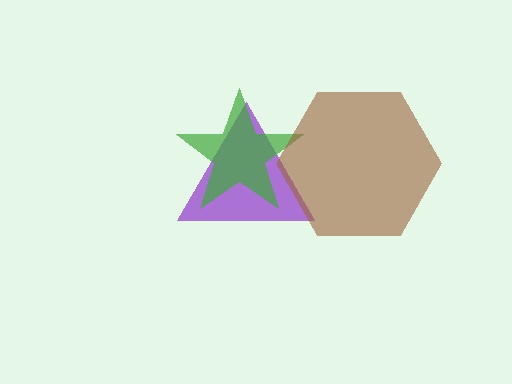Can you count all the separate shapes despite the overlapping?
Yes, there are 3 separate shapes.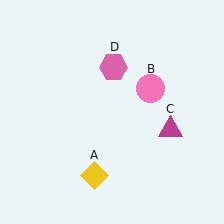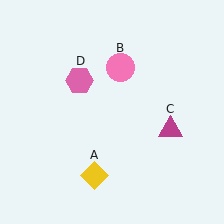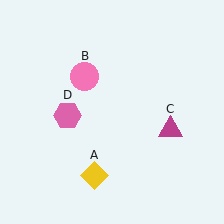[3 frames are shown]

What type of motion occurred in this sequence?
The pink circle (object B), pink hexagon (object D) rotated counterclockwise around the center of the scene.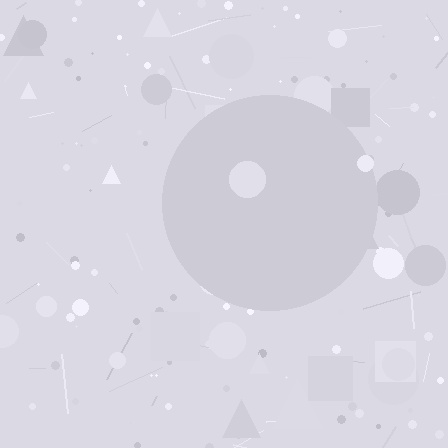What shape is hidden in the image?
A circle is hidden in the image.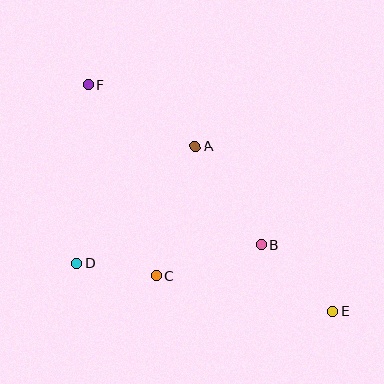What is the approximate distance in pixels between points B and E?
The distance between B and E is approximately 98 pixels.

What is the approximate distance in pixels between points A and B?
The distance between A and B is approximately 119 pixels.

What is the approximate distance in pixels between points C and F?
The distance between C and F is approximately 203 pixels.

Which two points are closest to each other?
Points C and D are closest to each other.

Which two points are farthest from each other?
Points E and F are farthest from each other.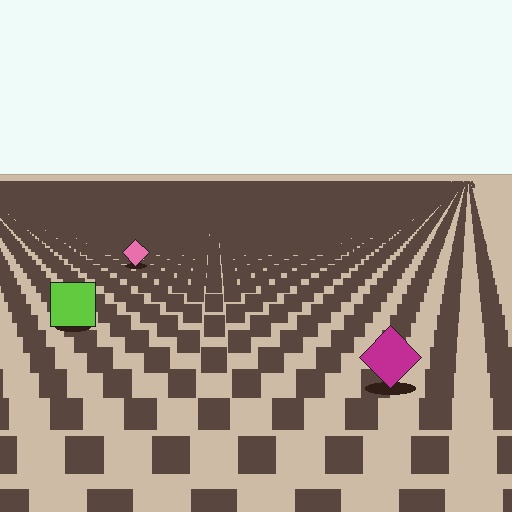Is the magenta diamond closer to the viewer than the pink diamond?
Yes. The magenta diamond is closer — you can tell from the texture gradient: the ground texture is coarser near it.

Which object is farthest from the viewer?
The pink diamond is farthest from the viewer. It appears smaller and the ground texture around it is denser.